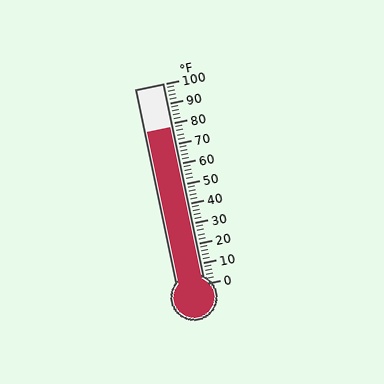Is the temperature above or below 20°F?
The temperature is above 20°F.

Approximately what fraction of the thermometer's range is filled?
The thermometer is filled to approximately 80% of its range.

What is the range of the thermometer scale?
The thermometer scale ranges from 0°F to 100°F.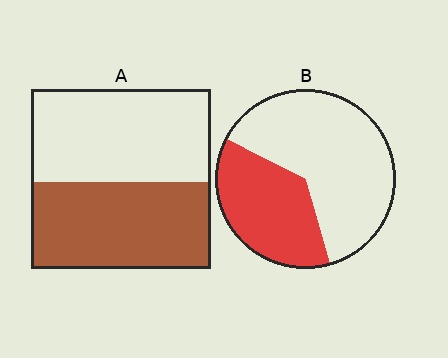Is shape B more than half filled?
No.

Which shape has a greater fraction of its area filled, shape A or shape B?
Shape A.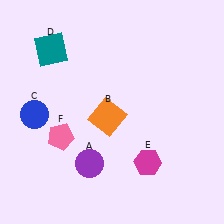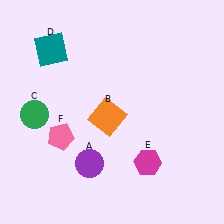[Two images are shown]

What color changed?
The circle (C) changed from blue in Image 1 to green in Image 2.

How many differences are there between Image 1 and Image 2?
There is 1 difference between the two images.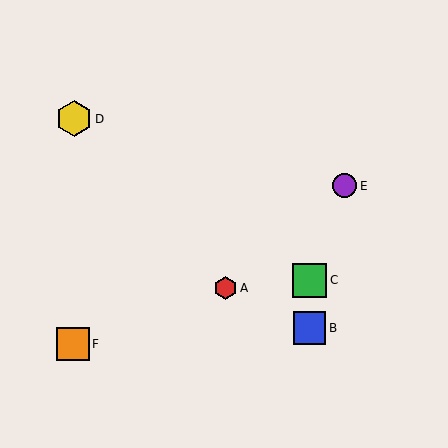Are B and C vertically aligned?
Yes, both are at x≈310.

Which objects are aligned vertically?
Objects B, C are aligned vertically.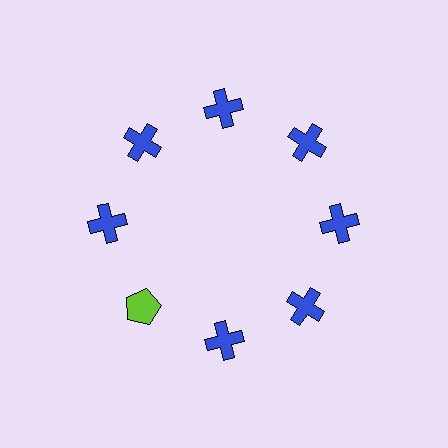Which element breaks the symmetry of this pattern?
The lime pentagon at roughly the 8 o'clock position breaks the symmetry. All other shapes are blue crosses.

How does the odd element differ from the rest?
It differs in both color (lime instead of blue) and shape (pentagon instead of cross).